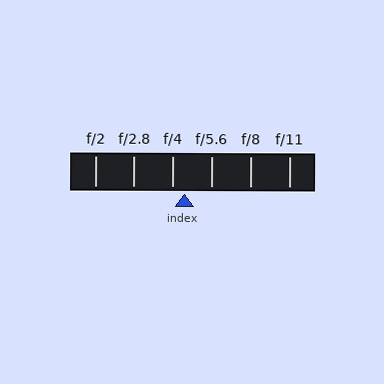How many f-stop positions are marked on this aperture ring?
There are 6 f-stop positions marked.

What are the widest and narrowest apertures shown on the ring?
The widest aperture shown is f/2 and the narrowest is f/11.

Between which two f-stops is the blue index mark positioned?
The index mark is between f/4 and f/5.6.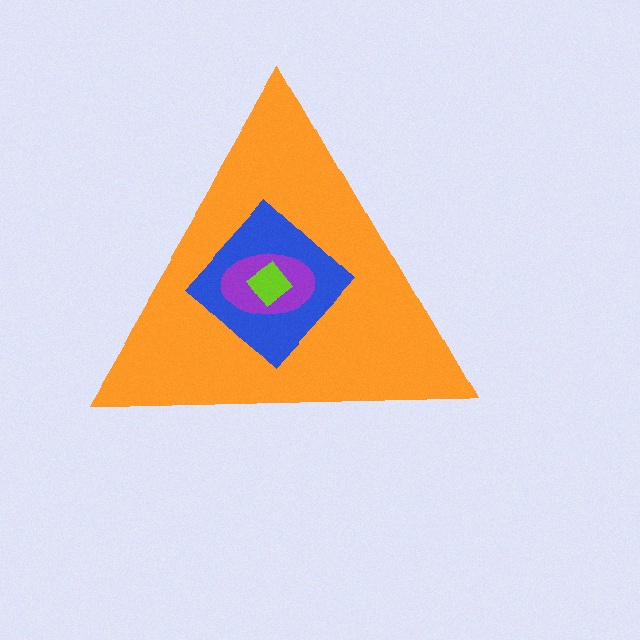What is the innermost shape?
The lime diamond.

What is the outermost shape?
The orange triangle.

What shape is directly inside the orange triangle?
The blue diamond.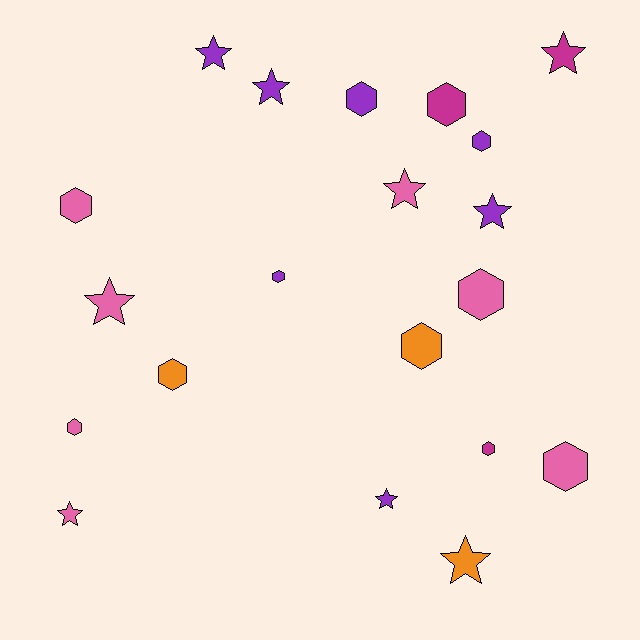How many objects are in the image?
There are 20 objects.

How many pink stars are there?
There are 3 pink stars.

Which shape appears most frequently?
Hexagon, with 11 objects.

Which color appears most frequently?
Pink, with 7 objects.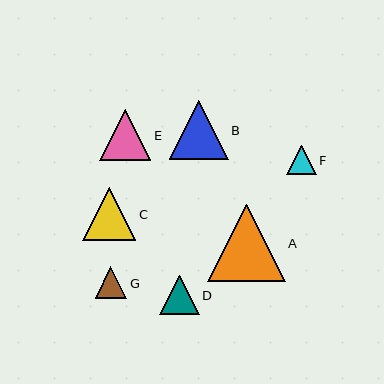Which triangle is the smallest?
Triangle F is the smallest with a size of approximately 29 pixels.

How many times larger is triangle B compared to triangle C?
Triangle B is approximately 1.1 times the size of triangle C.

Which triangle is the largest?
Triangle A is the largest with a size of approximately 77 pixels.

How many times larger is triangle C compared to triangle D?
Triangle C is approximately 1.4 times the size of triangle D.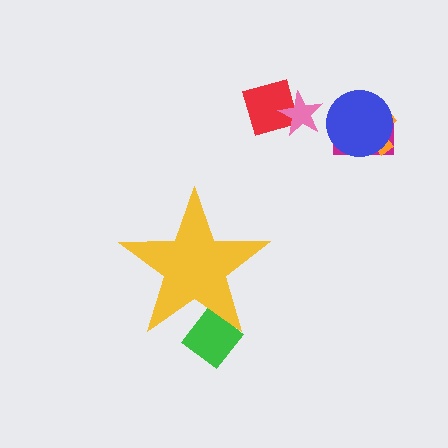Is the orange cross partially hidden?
No, the orange cross is fully visible.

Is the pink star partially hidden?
No, the pink star is fully visible.